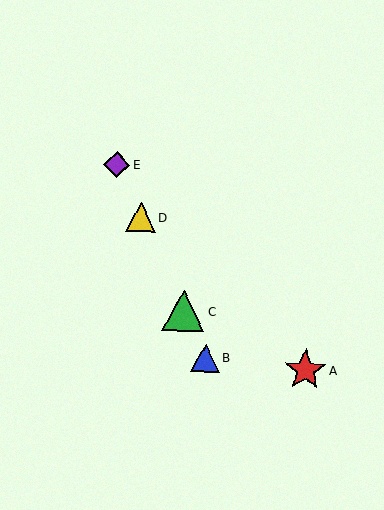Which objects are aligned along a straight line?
Objects B, C, D, E are aligned along a straight line.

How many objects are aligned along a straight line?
4 objects (B, C, D, E) are aligned along a straight line.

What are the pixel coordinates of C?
Object C is at (184, 311).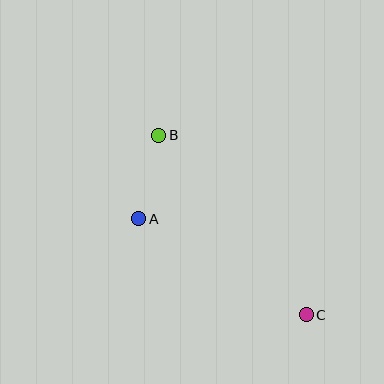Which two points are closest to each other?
Points A and B are closest to each other.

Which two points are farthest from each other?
Points B and C are farthest from each other.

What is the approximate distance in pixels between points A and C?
The distance between A and C is approximately 193 pixels.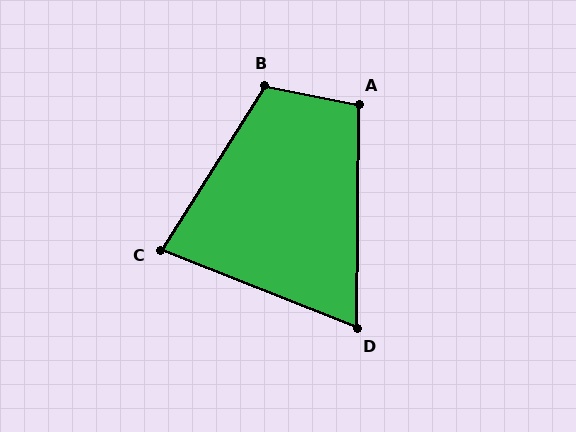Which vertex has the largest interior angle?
B, at approximately 111 degrees.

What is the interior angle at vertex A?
Approximately 101 degrees (obtuse).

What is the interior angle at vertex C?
Approximately 79 degrees (acute).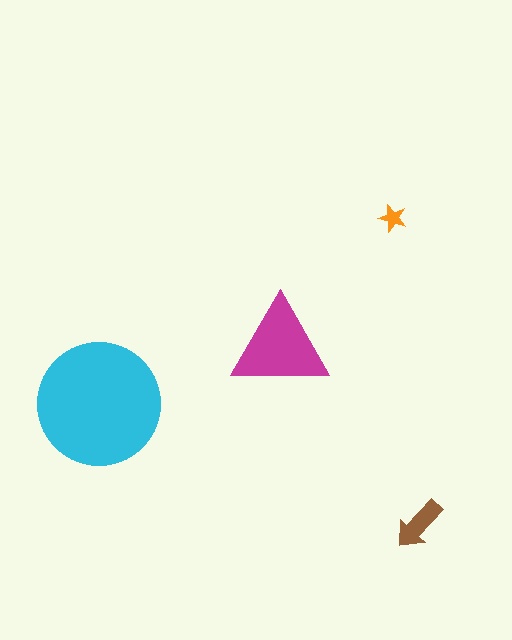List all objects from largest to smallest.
The cyan circle, the magenta triangle, the brown arrow, the orange star.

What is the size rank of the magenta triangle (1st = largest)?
2nd.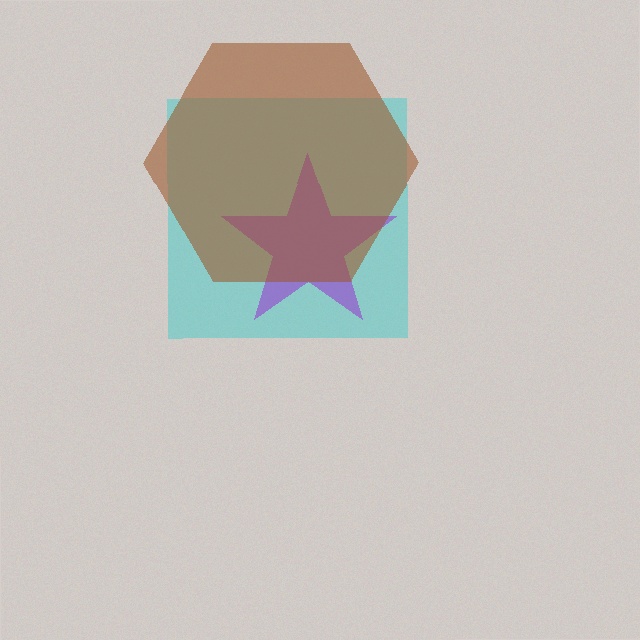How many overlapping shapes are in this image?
There are 3 overlapping shapes in the image.